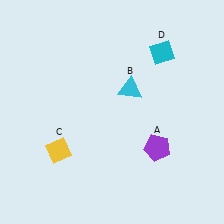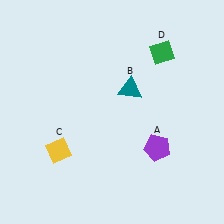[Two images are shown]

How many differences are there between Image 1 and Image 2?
There are 2 differences between the two images.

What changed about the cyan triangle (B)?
In Image 1, B is cyan. In Image 2, it changed to teal.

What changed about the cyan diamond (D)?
In Image 1, D is cyan. In Image 2, it changed to green.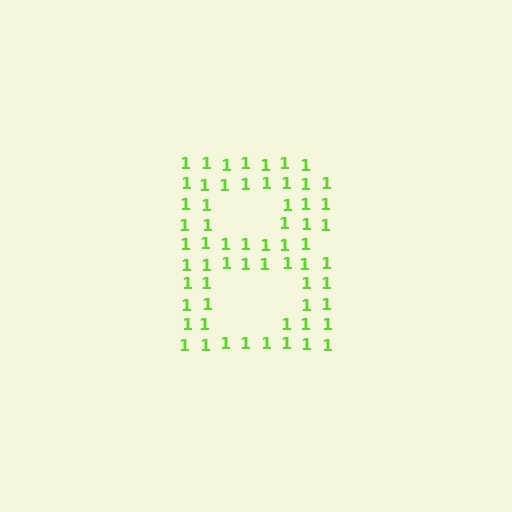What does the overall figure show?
The overall figure shows the letter B.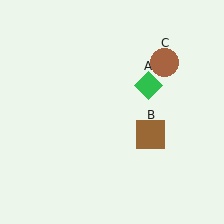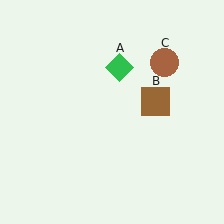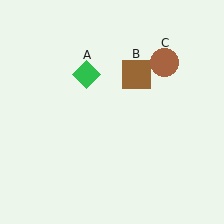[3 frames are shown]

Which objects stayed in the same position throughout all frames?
Brown circle (object C) remained stationary.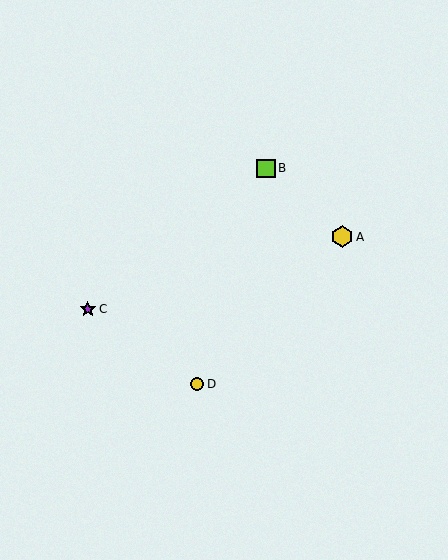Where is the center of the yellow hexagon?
The center of the yellow hexagon is at (342, 237).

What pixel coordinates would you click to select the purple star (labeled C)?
Click at (88, 309) to select the purple star C.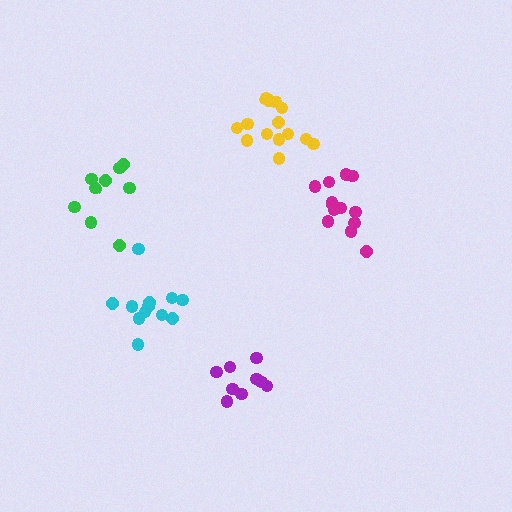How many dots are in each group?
Group 1: 12 dots, Group 2: 13 dots, Group 3: 9 dots, Group 4: 14 dots, Group 5: 9 dots (57 total).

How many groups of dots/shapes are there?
There are 5 groups.